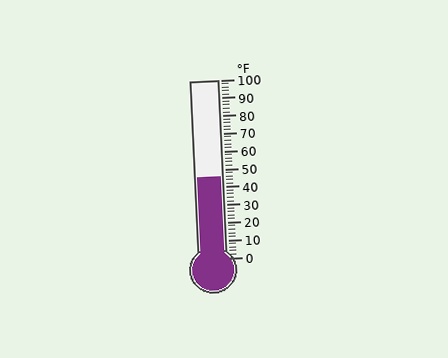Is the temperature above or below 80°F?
The temperature is below 80°F.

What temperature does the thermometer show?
The thermometer shows approximately 46°F.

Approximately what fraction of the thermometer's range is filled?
The thermometer is filled to approximately 45% of its range.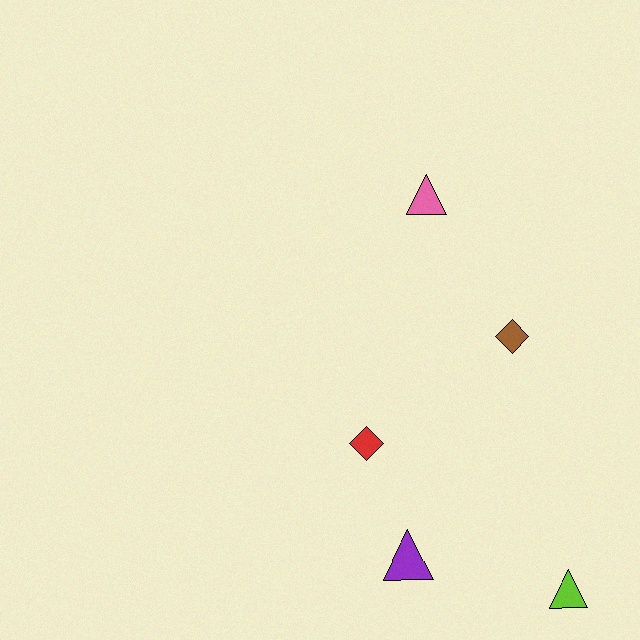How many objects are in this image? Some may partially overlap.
There are 5 objects.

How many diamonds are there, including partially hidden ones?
There are 2 diamonds.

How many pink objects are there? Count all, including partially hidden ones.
There is 1 pink object.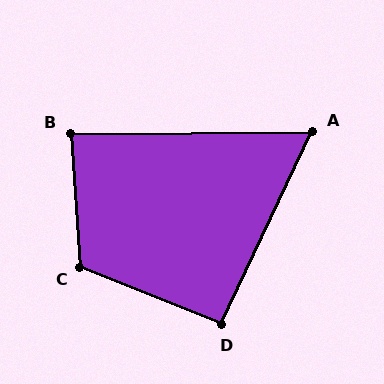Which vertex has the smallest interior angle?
A, at approximately 64 degrees.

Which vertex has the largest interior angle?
C, at approximately 116 degrees.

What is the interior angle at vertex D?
Approximately 94 degrees (approximately right).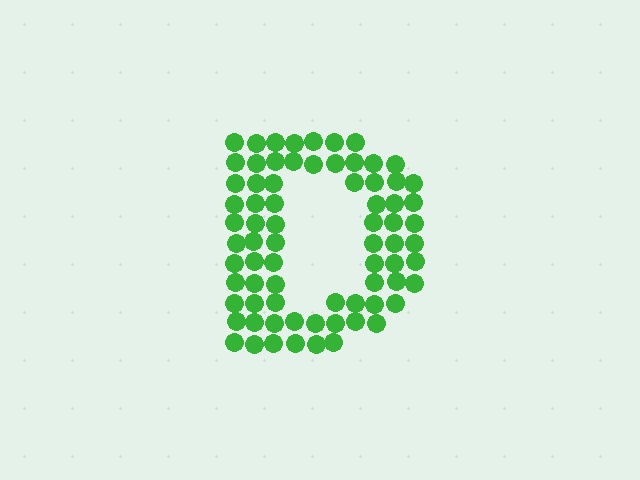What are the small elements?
The small elements are circles.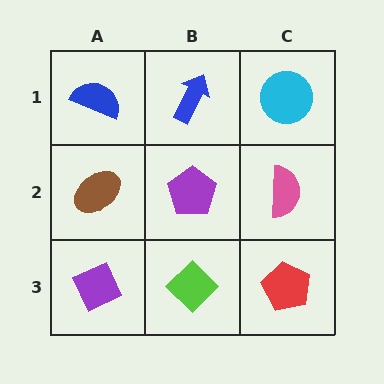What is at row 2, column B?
A purple pentagon.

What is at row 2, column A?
A brown ellipse.